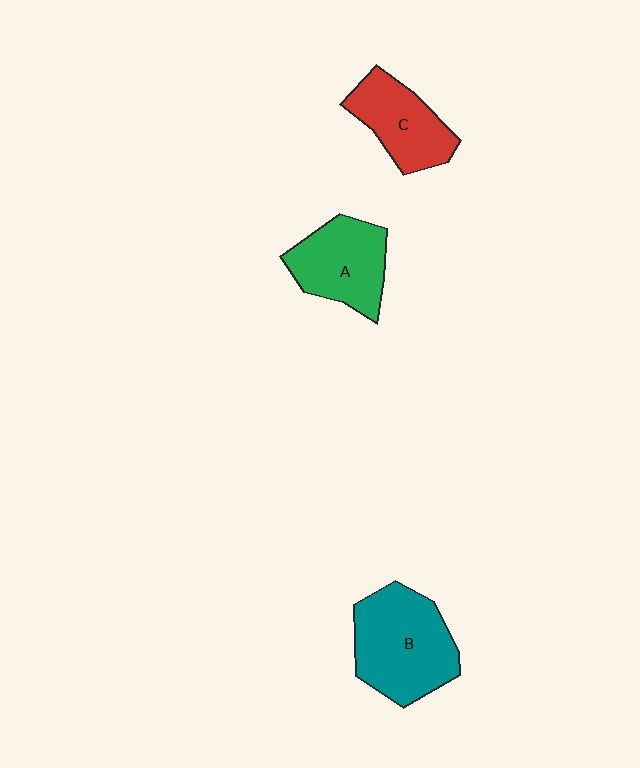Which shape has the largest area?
Shape B (teal).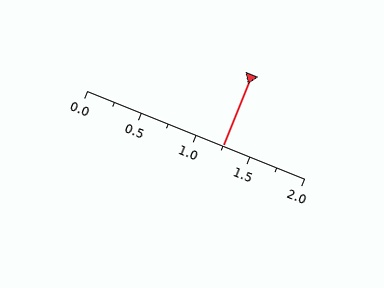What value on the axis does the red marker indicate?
The marker indicates approximately 1.25.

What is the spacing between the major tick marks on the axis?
The major ticks are spaced 0.5 apart.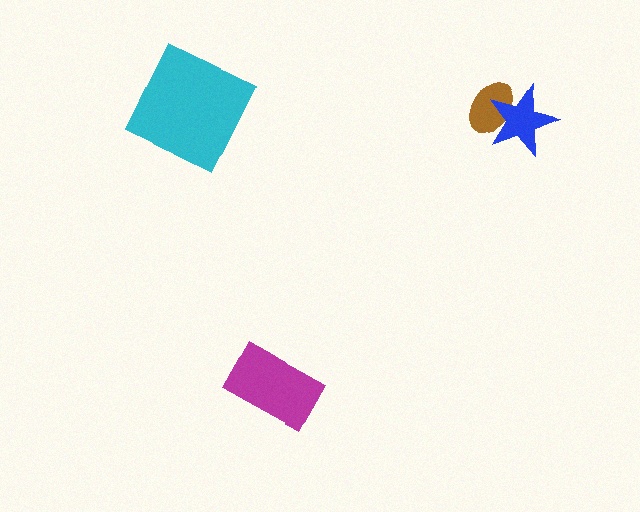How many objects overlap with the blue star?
1 object overlaps with the blue star.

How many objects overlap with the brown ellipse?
1 object overlaps with the brown ellipse.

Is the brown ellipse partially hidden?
Yes, it is partially covered by another shape.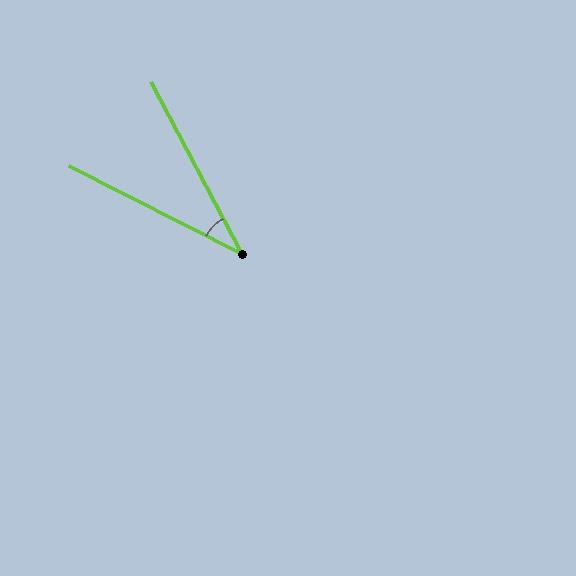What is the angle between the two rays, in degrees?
Approximately 35 degrees.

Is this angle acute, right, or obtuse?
It is acute.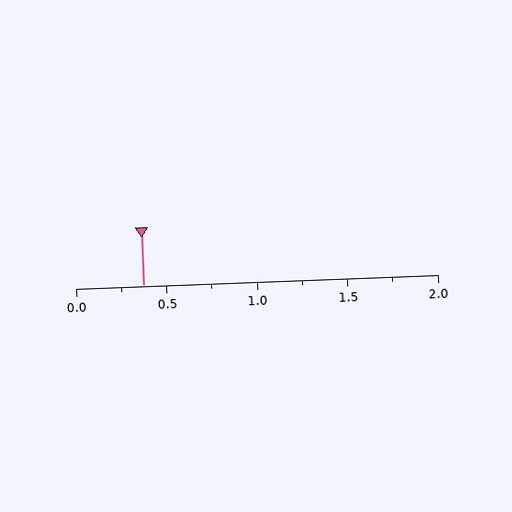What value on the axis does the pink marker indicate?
The marker indicates approximately 0.38.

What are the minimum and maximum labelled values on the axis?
The axis runs from 0.0 to 2.0.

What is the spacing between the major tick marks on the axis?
The major ticks are spaced 0.5 apart.